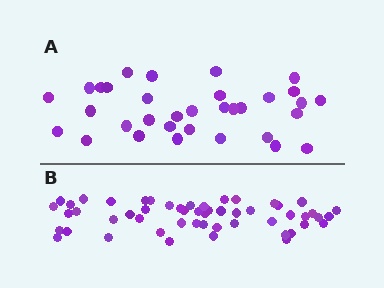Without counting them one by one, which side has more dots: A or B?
Region B (the bottom region) has more dots.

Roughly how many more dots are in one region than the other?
Region B has approximately 20 more dots than region A.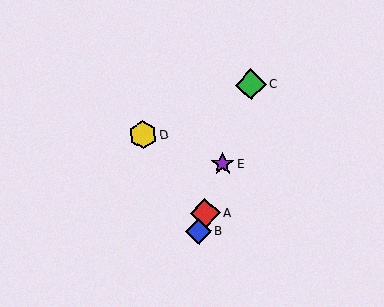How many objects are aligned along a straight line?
4 objects (A, B, C, E) are aligned along a straight line.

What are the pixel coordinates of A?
Object A is at (205, 213).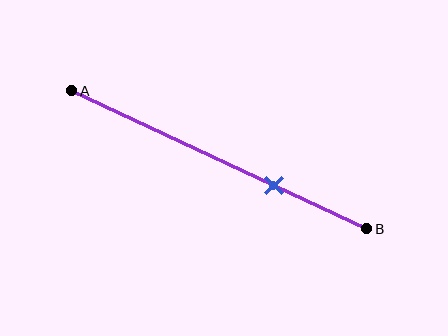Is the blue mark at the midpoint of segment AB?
No, the mark is at about 70% from A, not at the 50% midpoint.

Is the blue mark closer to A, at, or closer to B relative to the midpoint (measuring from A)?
The blue mark is closer to point B than the midpoint of segment AB.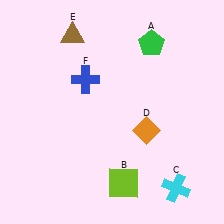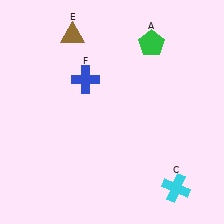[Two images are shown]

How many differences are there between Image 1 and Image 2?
There are 2 differences between the two images.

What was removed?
The lime square (B), the orange diamond (D) were removed in Image 2.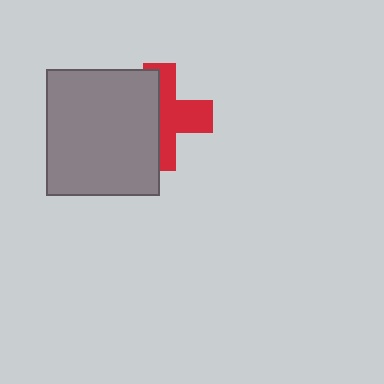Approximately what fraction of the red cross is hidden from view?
Roughly 48% of the red cross is hidden behind the gray rectangle.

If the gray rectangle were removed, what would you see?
You would see the complete red cross.